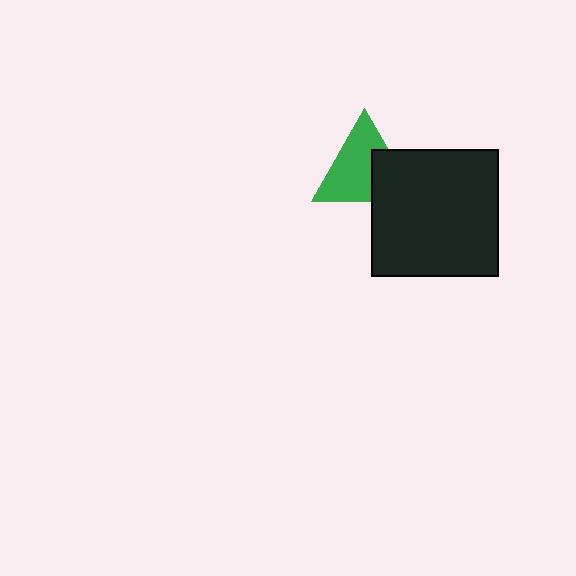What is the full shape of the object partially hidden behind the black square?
The partially hidden object is a green triangle.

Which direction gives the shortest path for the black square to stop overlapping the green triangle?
Moving toward the lower-right gives the shortest separation.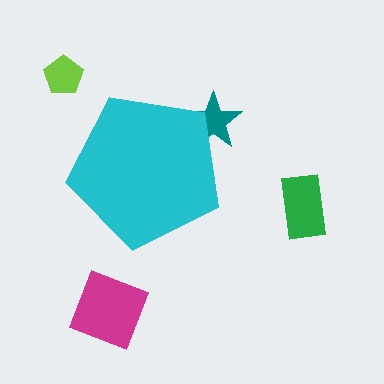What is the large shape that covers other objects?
A cyan pentagon.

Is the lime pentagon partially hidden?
No, the lime pentagon is fully visible.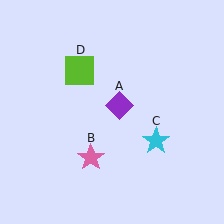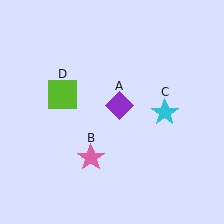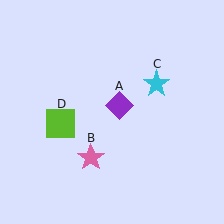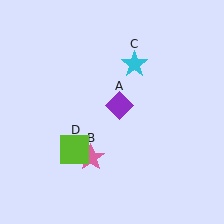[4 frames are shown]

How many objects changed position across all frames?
2 objects changed position: cyan star (object C), lime square (object D).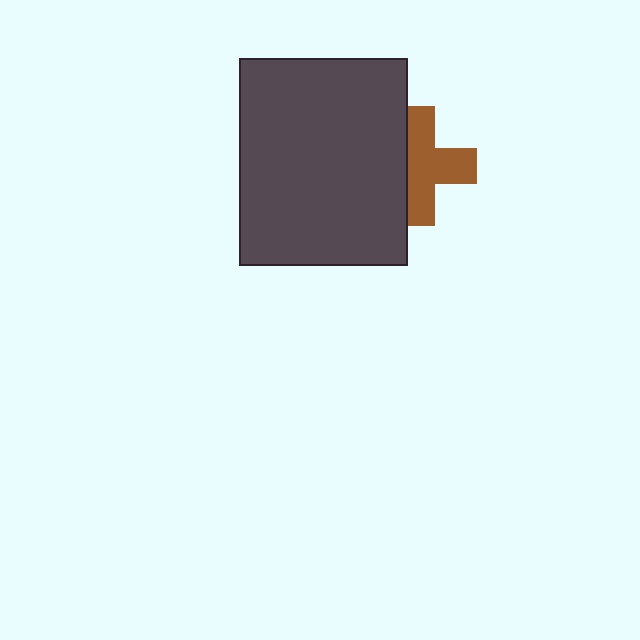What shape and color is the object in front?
The object in front is a dark gray rectangle.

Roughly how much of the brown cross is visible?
About half of it is visible (roughly 64%).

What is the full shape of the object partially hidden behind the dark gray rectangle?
The partially hidden object is a brown cross.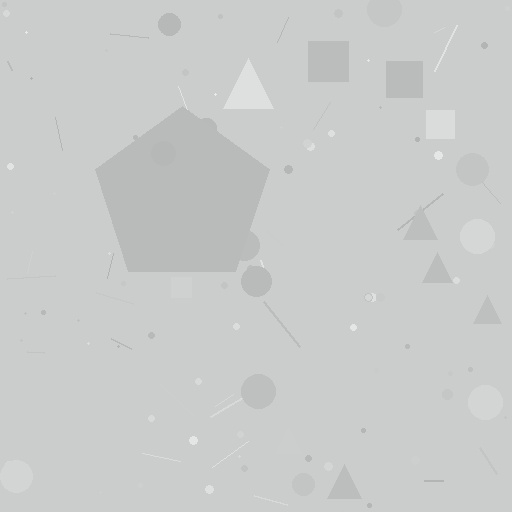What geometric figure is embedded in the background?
A pentagon is embedded in the background.